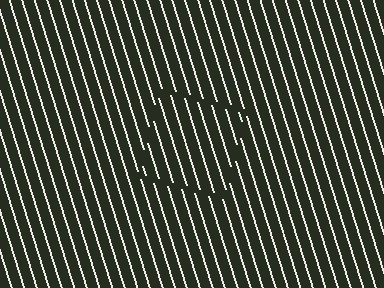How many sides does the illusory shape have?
4 sides — the line-ends trace a square.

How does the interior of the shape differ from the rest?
The interior of the shape contains the same grating, shifted by half a period — the contour is defined by the phase discontinuity where line-ends from the inner and outer gratings abut.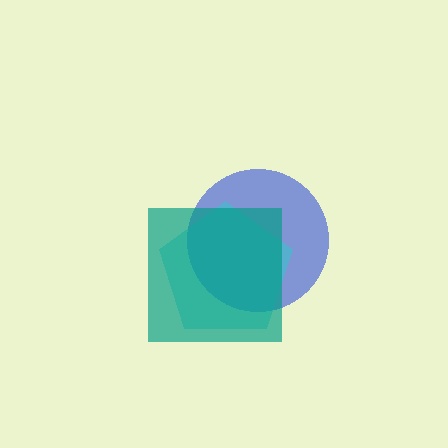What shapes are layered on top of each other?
The layered shapes are: a blue circle, a cyan pentagon, a teal square.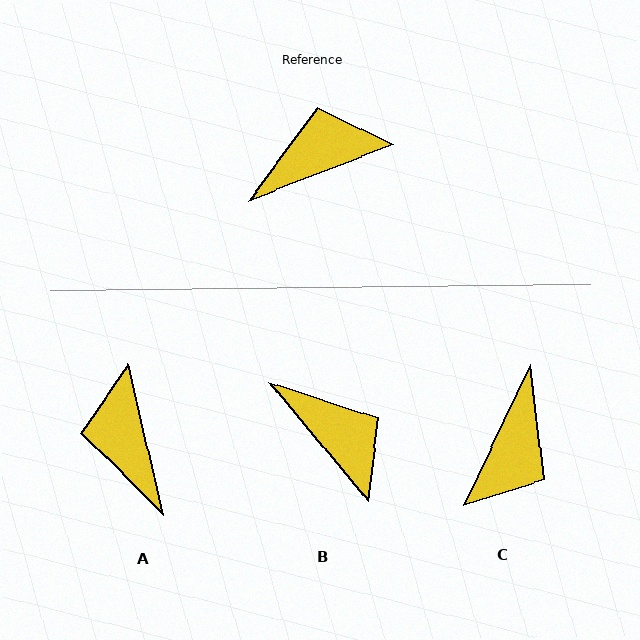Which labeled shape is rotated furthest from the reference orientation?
C, about 136 degrees away.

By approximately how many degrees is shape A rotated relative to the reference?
Approximately 82 degrees counter-clockwise.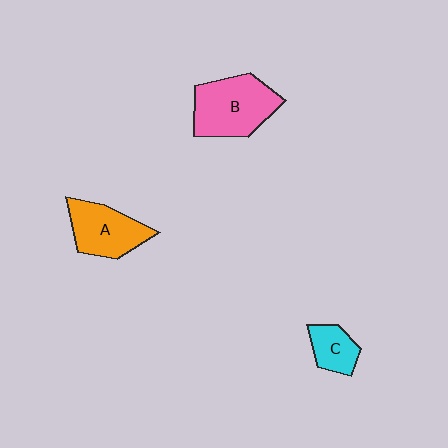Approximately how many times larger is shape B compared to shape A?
Approximately 1.3 times.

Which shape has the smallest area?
Shape C (cyan).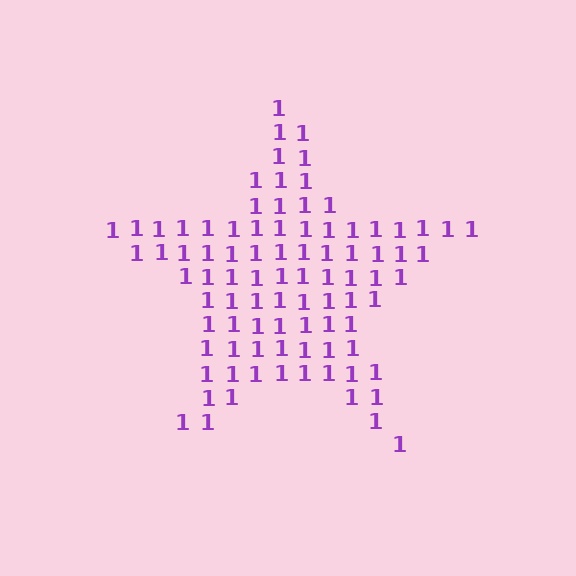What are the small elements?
The small elements are digit 1's.